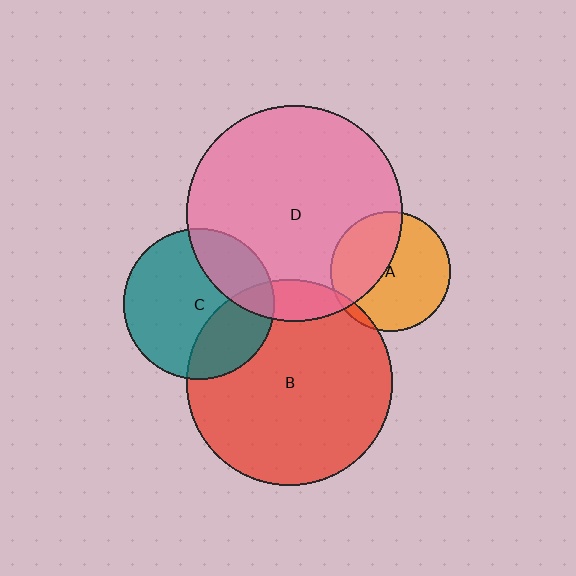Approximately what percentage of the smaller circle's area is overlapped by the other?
Approximately 25%.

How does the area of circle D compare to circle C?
Approximately 2.0 times.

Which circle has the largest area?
Circle D (pink).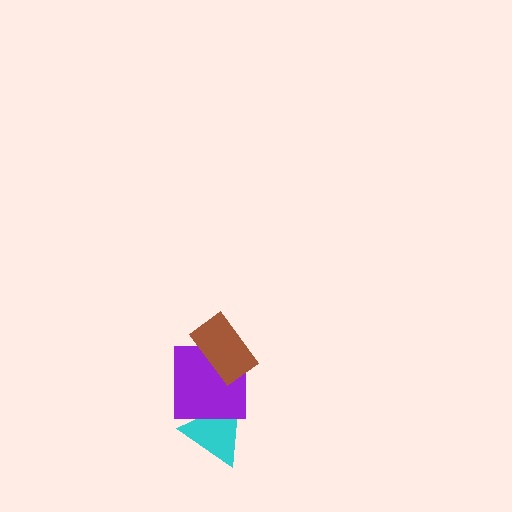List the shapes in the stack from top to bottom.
From top to bottom: the brown rectangle, the purple square, the cyan triangle.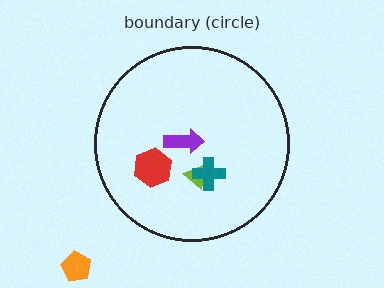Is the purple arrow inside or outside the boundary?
Inside.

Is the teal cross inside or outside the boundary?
Inside.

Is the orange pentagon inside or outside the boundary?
Outside.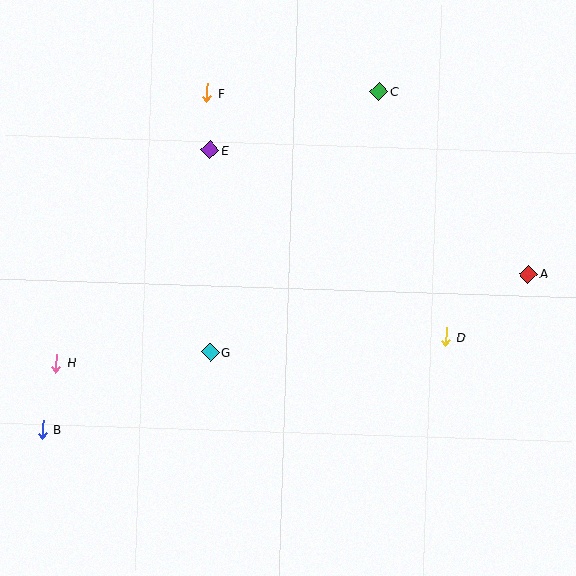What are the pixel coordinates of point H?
Point H is at (56, 363).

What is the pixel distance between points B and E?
The distance between B and E is 325 pixels.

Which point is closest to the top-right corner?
Point C is closest to the top-right corner.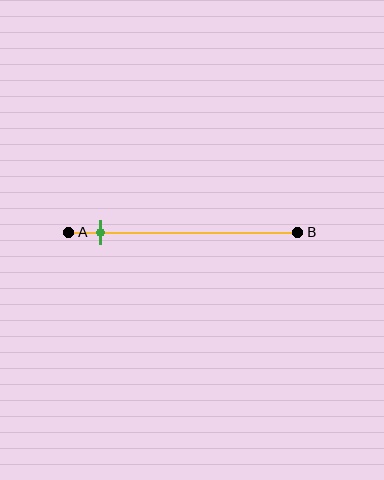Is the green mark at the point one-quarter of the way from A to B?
No, the mark is at about 15% from A, not at the 25% one-quarter point.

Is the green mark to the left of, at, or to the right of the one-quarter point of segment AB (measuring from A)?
The green mark is to the left of the one-quarter point of segment AB.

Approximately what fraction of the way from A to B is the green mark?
The green mark is approximately 15% of the way from A to B.